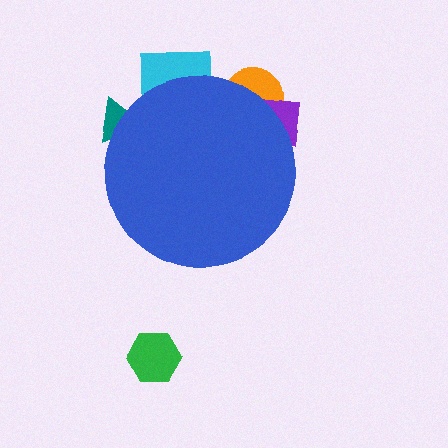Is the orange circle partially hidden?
Yes, the orange circle is partially hidden behind the blue circle.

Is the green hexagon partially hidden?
No, the green hexagon is fully visible.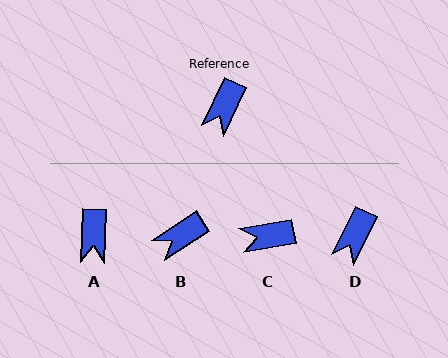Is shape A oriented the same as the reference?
No, it is off by about 24 degrees.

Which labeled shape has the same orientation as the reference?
D.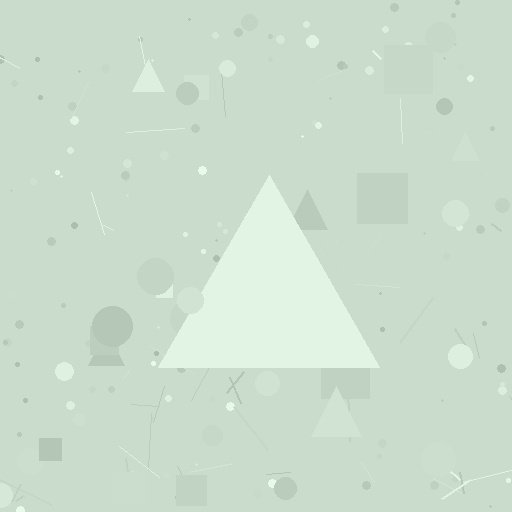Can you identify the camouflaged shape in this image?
The camouflaged shape is a triangle.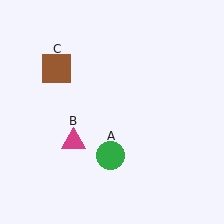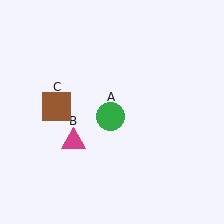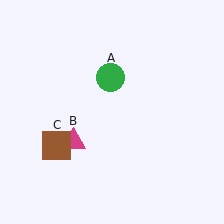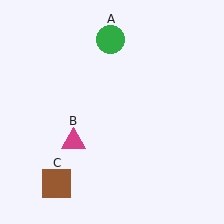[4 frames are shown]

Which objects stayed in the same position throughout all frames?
Magenta triangle (object B) remained stationary.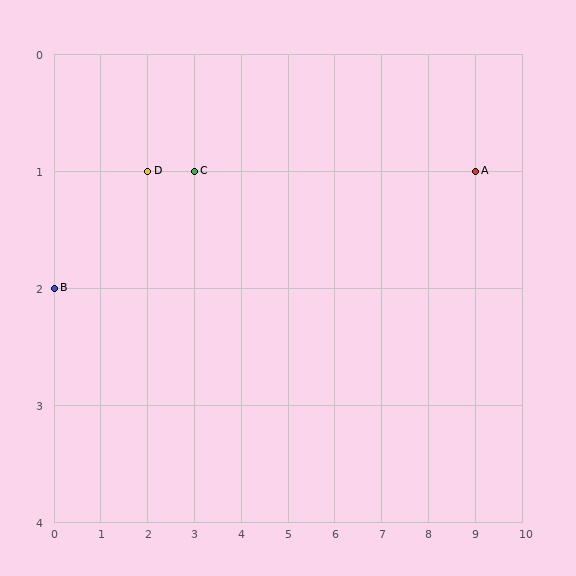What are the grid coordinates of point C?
Point C is at grid coordinates (3, 1).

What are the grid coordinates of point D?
Point D is at grid coordinates (2, 1).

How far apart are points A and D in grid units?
Points A and D are 7 columns apart.